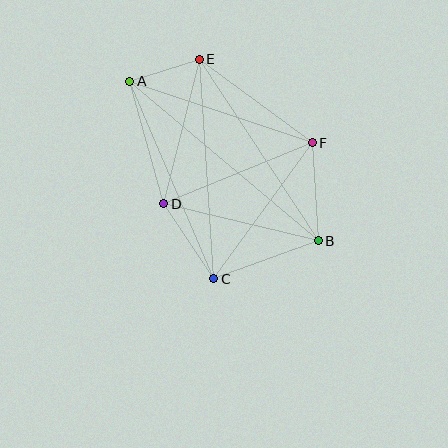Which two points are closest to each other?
Points A and E are closest to each other.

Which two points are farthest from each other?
Points A and B are farthest from each other.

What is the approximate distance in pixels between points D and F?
The distance between D and F is approximately 160 pixels.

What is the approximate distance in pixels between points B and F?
The distance between B and F is approximately 98 pixels.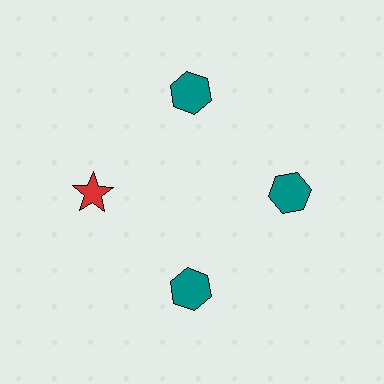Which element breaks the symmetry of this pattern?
The red star at roughly the 9 o'clock position breaks the symmetry. All other shapes are teal hexagons.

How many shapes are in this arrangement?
There are 4 shapes arranged in a ring pattern.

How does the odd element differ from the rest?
It differs in both color (red instead of teal) and shape (star instead of hexagon).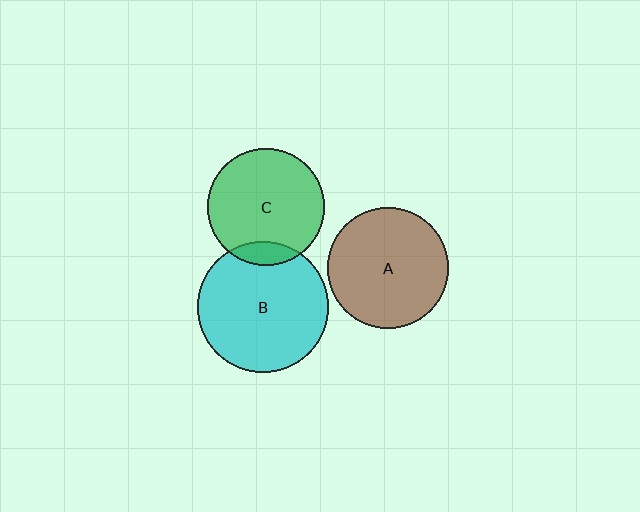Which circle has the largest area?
Circle B (cyan).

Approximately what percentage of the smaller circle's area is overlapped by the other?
Approximately 10%.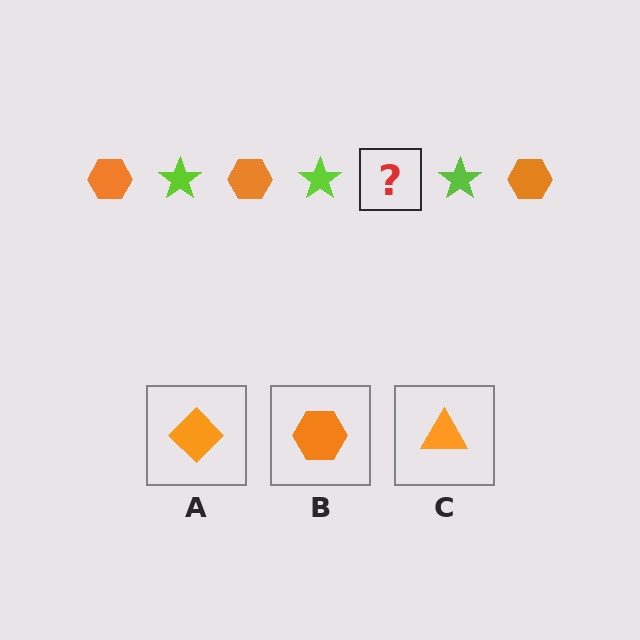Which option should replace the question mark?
Option B.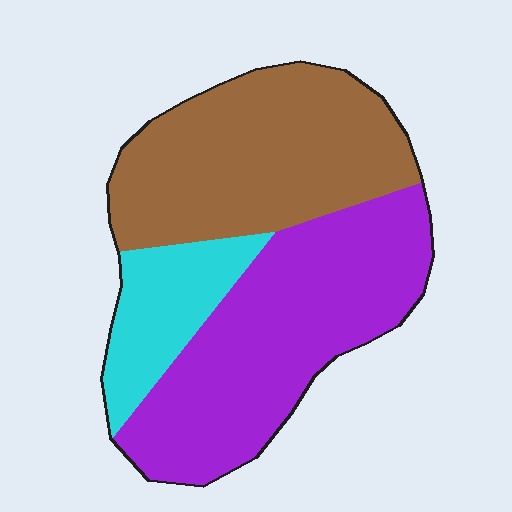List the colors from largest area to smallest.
From largest to smallest: purple, brown, cyan.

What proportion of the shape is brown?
Brown covers around 40% of the shape.